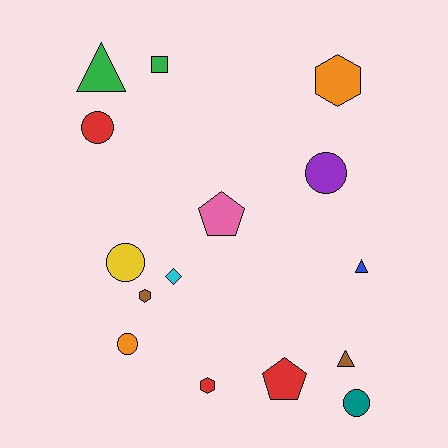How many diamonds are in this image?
There is 1 diamond.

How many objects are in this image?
There are 15 objects.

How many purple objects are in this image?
There is 1 purple object.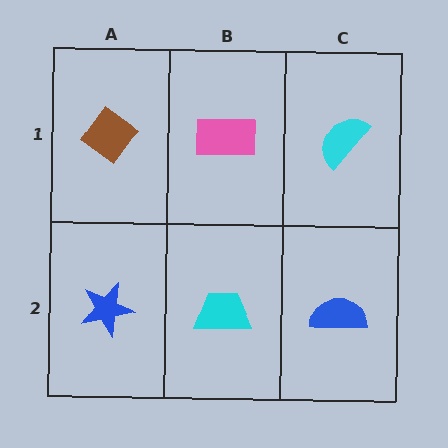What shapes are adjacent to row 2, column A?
A brown diamond (row 1, column A), a cyan trapezoid (row 2, column B).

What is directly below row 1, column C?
A blue semicircle.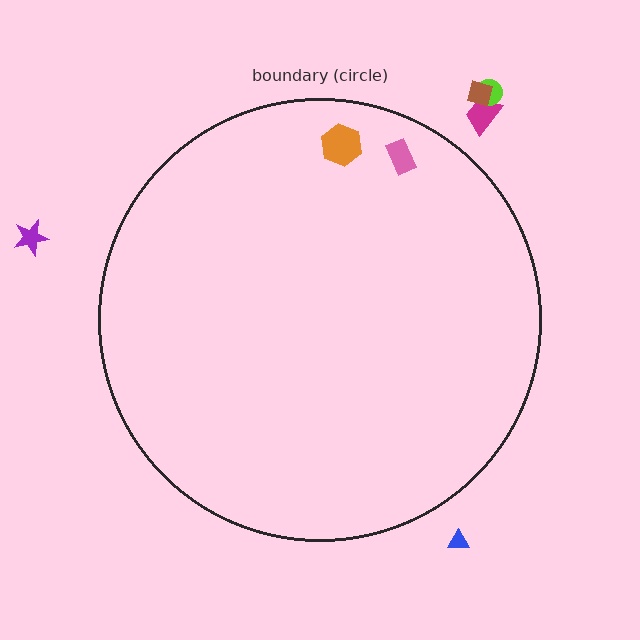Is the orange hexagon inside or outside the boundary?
Inside.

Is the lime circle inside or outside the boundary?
Outside.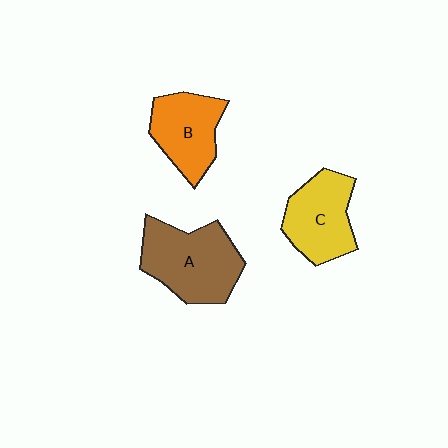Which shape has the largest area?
Shape A (brown).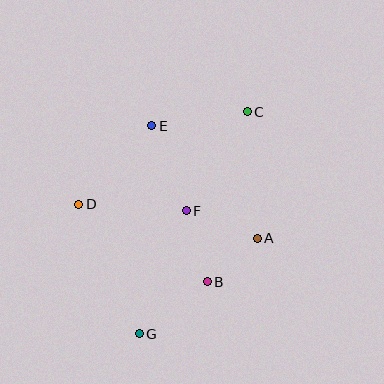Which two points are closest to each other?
Points A and B are closest to each other.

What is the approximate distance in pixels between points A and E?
The distance between A and E is approximately 154 pixels.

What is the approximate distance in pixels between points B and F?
The distance between B and F is approximately 74 pixels.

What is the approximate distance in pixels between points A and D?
The distance between A and D is approximately 182 pixels.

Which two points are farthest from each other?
Points C and G are farthest from each other.